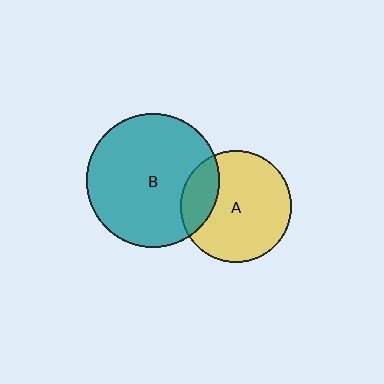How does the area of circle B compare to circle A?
Approximately 1.4 times.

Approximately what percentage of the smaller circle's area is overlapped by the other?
Approximately 20%.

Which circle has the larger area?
Circle B (teal).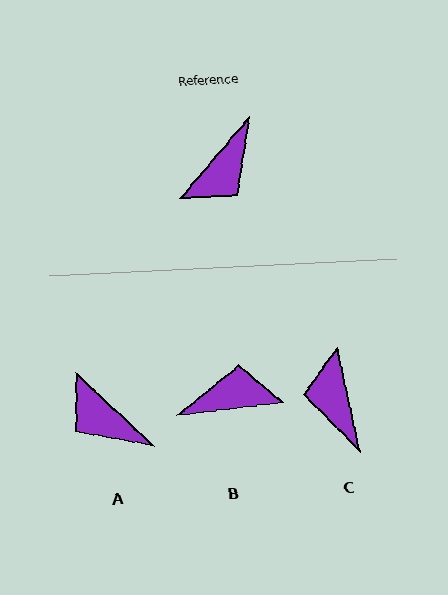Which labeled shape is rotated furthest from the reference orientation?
B, about 137 degrees away.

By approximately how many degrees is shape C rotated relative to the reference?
Approximately 127 degrees clockwise.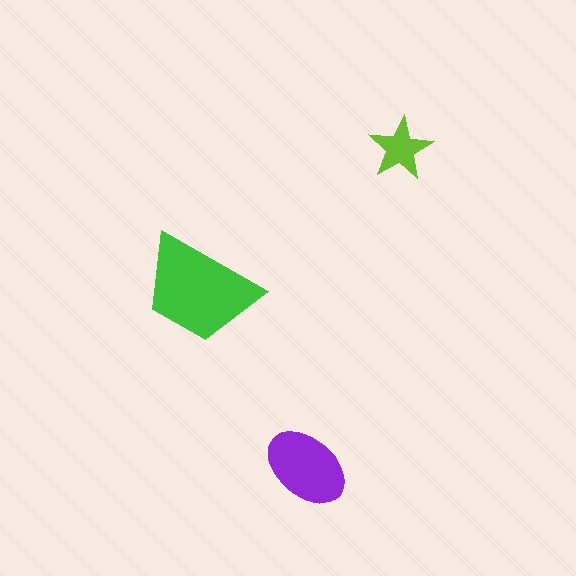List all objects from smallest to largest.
The lime star, the purple ellipse, the green trapezoid.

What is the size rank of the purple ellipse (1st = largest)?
2nd.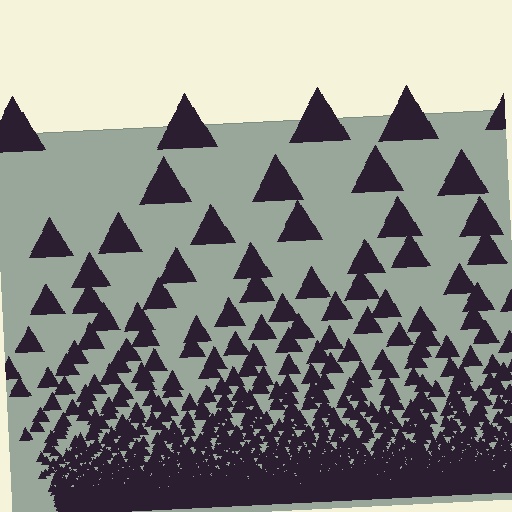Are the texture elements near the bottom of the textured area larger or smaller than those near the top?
Smaller. The gradient is inverted — elements near the bottom are smaller and denser.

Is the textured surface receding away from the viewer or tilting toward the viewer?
The surface appears to tilt toward the viewer. Texture elements get larger and sparser toward the top.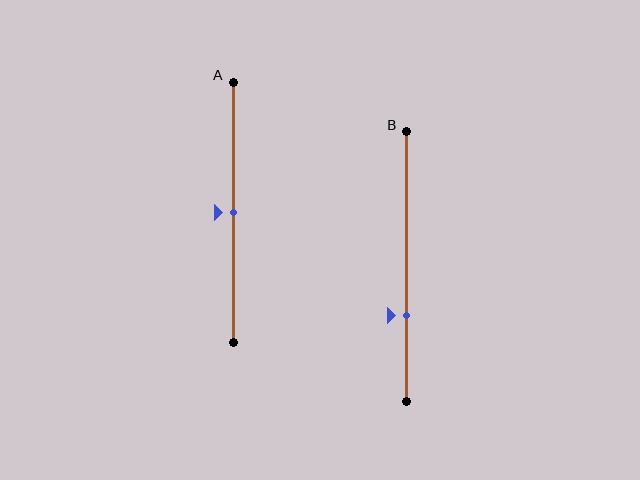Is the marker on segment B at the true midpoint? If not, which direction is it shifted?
No, the marker on segment B is shifted downward by about 18% of the segment length.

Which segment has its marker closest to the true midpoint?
Segment A has its marker closest to the true midpoint.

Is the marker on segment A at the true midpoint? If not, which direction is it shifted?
Yes, the marker on segment A is at the true midpoint.